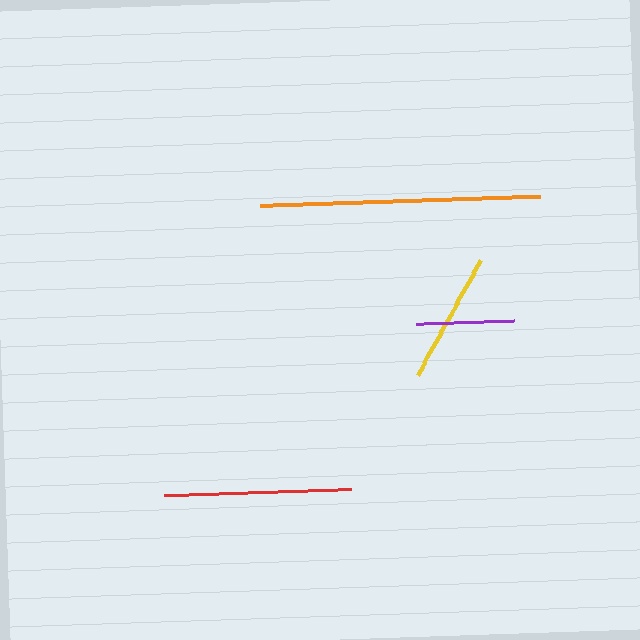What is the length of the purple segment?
The purple segment is approximately 98 pixels long.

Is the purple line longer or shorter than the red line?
The red line is longer than the purple line.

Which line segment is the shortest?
The purple line is the shortest at approximately 98 pixels.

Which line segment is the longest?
The orange line is the longest at approximately 279 pixels.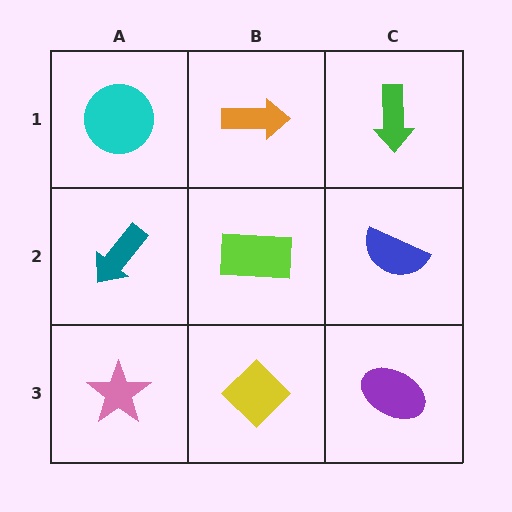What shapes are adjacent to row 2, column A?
A cyan circle (row 1, column A), a pink star (row 3, column A), a lime rectangle (row 2, column B).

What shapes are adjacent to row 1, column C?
A blue semicircle (row 2, column C), an orange arrow (row 1, column B).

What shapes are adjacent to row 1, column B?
A lime rectangle (row 2, column B), a cyan circle (row 1, column A), a green arrow (row 1, column C).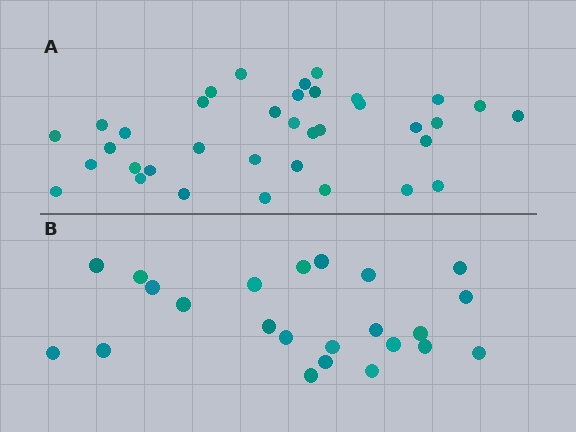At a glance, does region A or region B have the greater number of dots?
Region A (the top region) has more dots.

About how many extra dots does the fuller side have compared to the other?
Region A has approximately 15 more dots than region B.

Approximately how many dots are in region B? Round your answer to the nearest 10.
About 20 dots. (The exact count is 23, which rounds to 20.)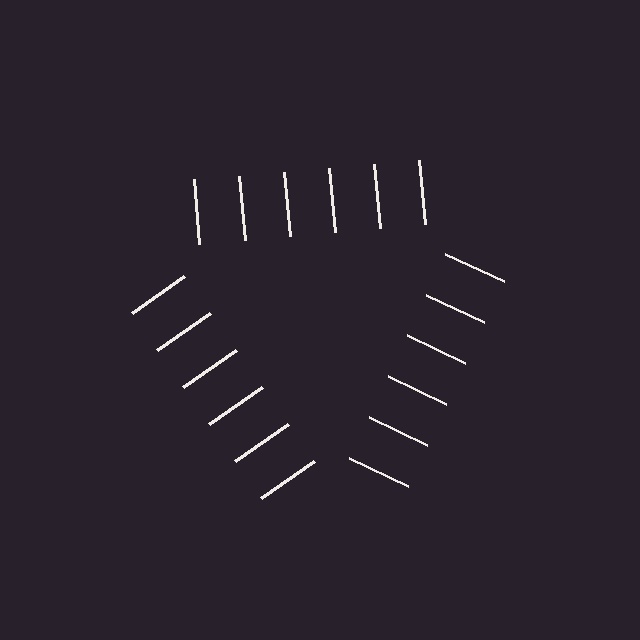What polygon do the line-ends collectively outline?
An illusory triangle — the line segments terminate on its edges but no continuous stroke is drawn.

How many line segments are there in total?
18 — 6 along each of the 3 edges.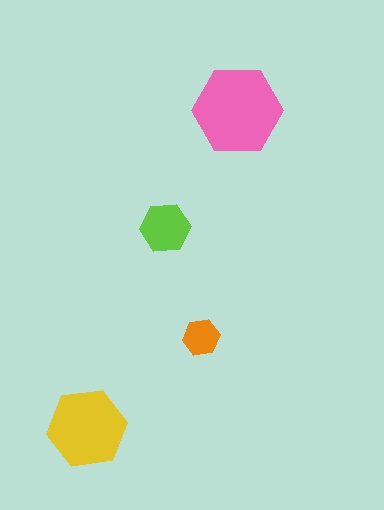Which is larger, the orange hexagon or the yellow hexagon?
The yellow one.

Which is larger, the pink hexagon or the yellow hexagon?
The pink one.